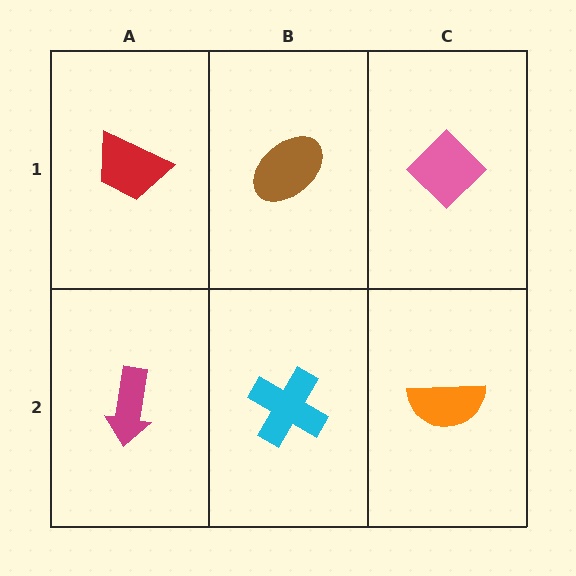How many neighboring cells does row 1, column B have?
3.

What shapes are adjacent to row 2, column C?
A pink diamond (row 1, column C), a cyan cross (row 2, column B).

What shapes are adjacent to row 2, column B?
A brown ellipse (row 1, column B), a magenta arrow (row 2, column A), an orange semicircle (row 2, column C).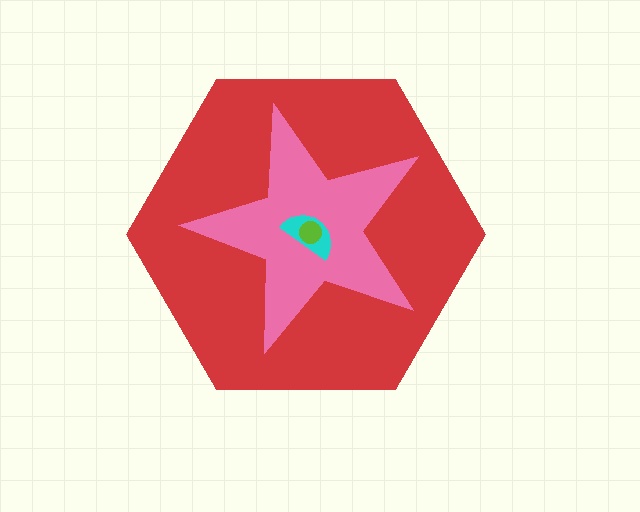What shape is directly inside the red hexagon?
The pink star.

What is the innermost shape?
The lime circle.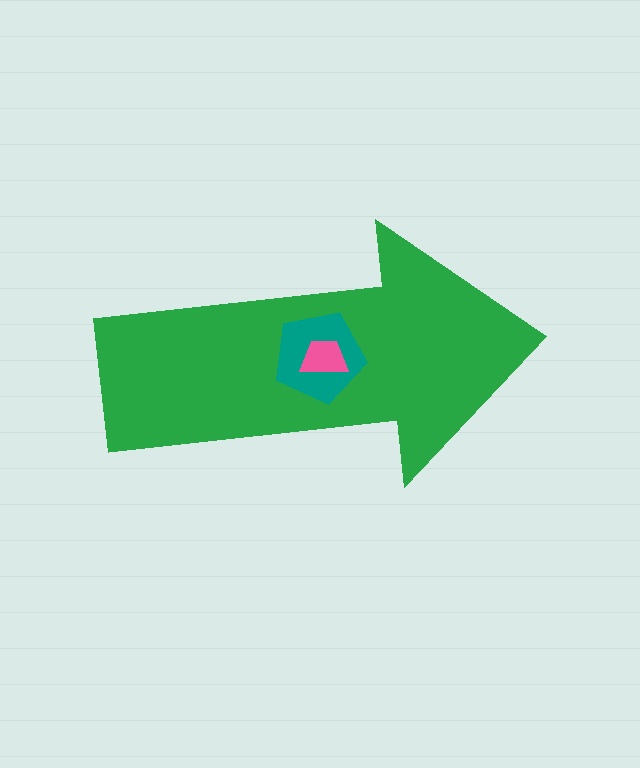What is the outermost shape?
The green arrow.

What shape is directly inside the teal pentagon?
The pink trapezoid.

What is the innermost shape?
The pink trapezoid.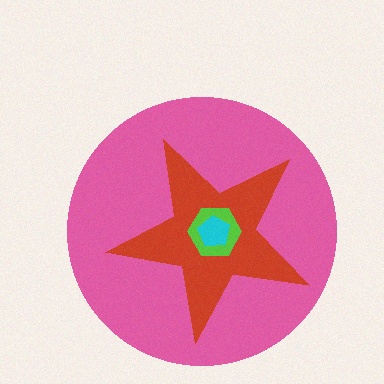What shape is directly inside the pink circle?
The red star.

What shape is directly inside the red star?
The lime hexagon.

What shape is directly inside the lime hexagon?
The cyan pentagon.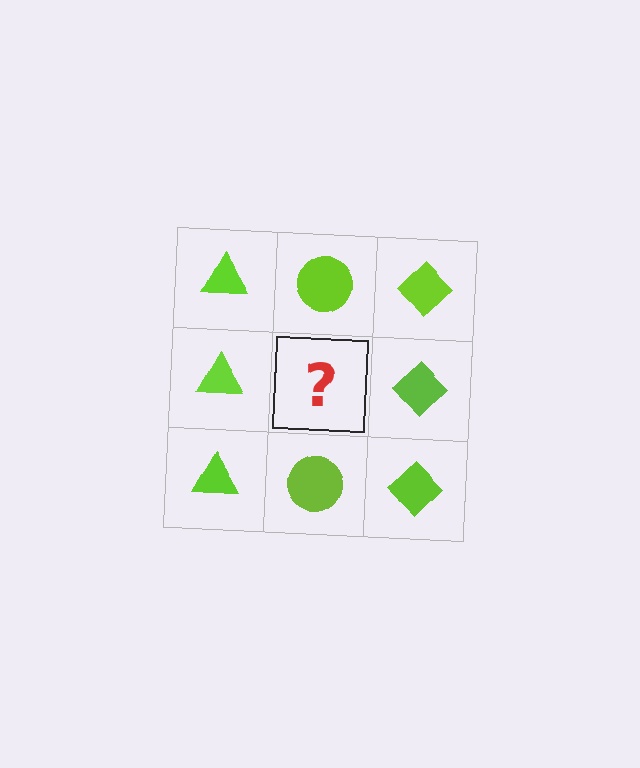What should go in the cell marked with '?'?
The missing cell should contain a lime circle.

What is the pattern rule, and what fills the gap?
The rule is that each column has a consistent shape. The gap should be filled with a lime circle.